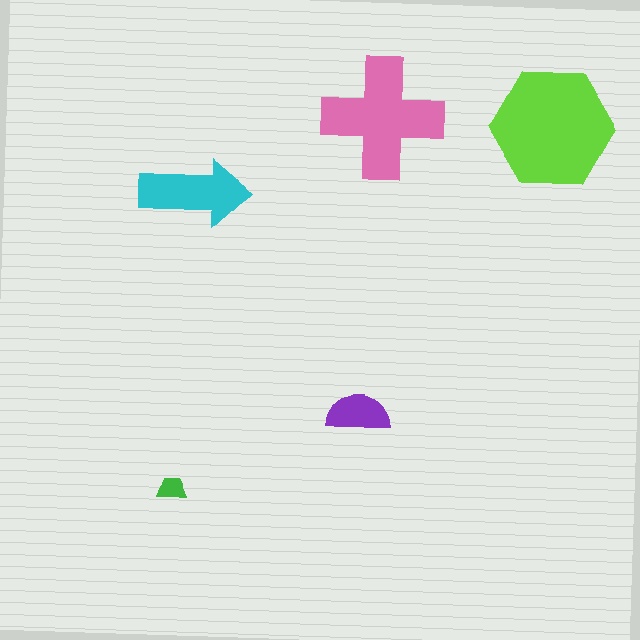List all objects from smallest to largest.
The green trapezoid, the purple semicircle, the cyan arrow, the pink cross, the lime hexagon.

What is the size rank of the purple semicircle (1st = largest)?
4th.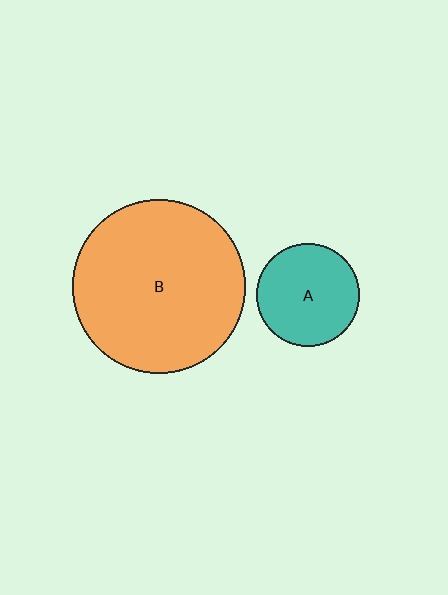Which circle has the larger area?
Circle B (orange).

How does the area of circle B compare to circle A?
Approximately 2.8 times.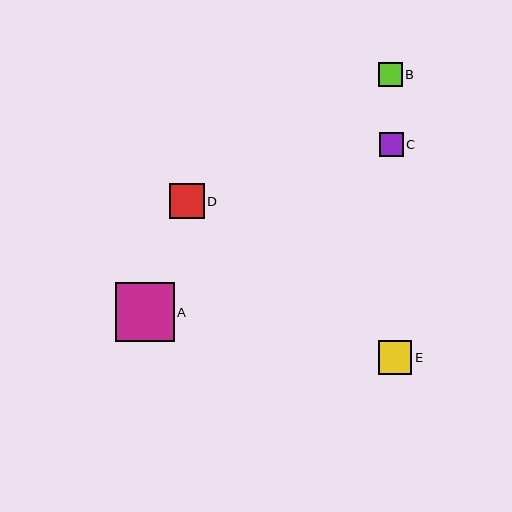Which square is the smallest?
Square C is the smallest with a size of approximately 24 pixels.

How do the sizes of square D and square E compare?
Square D and square E are approximately the same size.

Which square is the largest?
Square A is the largest with a size of approximately 59 pixels.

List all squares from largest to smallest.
From largest to smallest: A, D, E, B, C.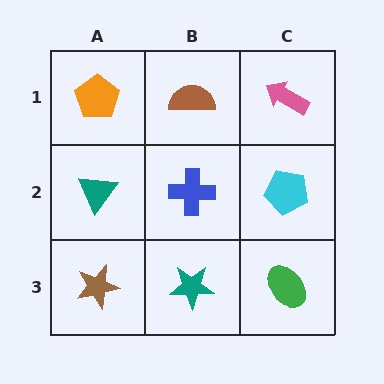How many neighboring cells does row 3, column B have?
3.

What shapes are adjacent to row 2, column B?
A brown semicircle (row 1, column B), a teal star (row 3, column B), a teal triangle (row 2, column A), a cyan pentagon (row 2, column C).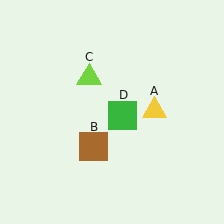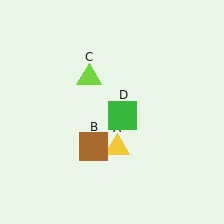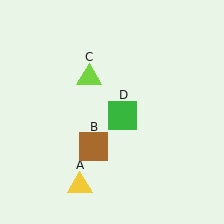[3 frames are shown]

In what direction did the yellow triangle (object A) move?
The yellow triangle (object A) moved down and to the left.